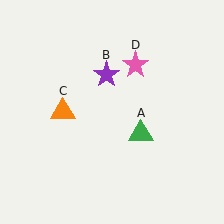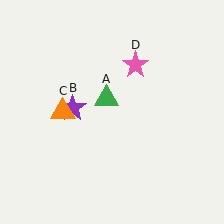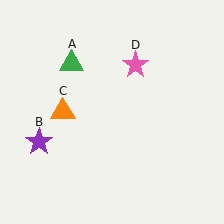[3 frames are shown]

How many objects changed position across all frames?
2 objects changed position: green triangle (object A), purple star (object B).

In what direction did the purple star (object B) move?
The purple star (object B) moved down and to the left.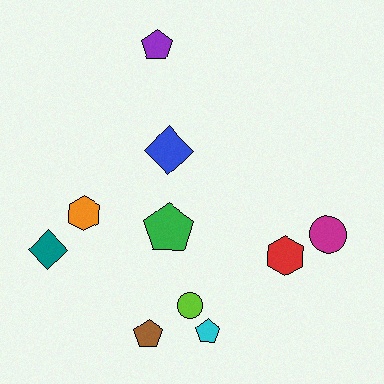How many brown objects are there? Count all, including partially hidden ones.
There is 1 brown object.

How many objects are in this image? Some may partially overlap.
There are 10 objects.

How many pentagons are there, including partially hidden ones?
There are 4 pentagons.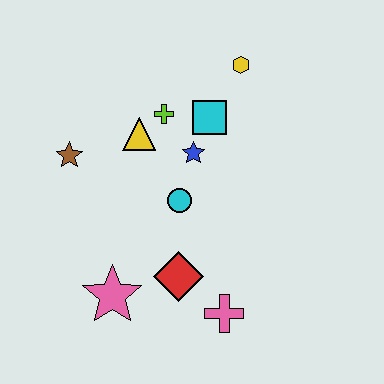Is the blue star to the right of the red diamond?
Yes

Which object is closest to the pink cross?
The red diamond is closest to the pink cross.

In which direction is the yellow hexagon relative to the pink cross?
The yellow hexagon is above the pink cross.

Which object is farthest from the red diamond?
The yellow hexagon is farthest from the red diamond.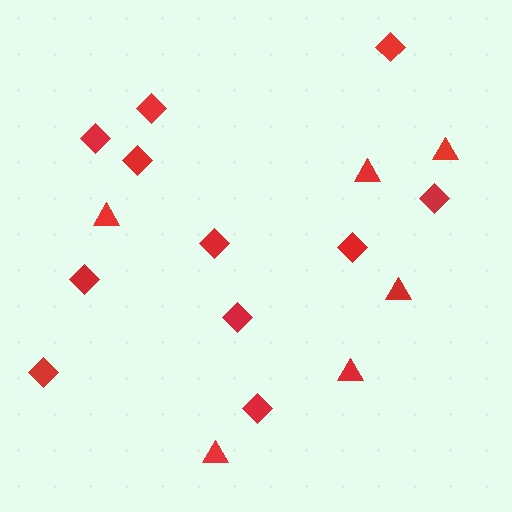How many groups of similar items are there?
There are 2 groups: one group of triangles (6) and one group of diamonds (11).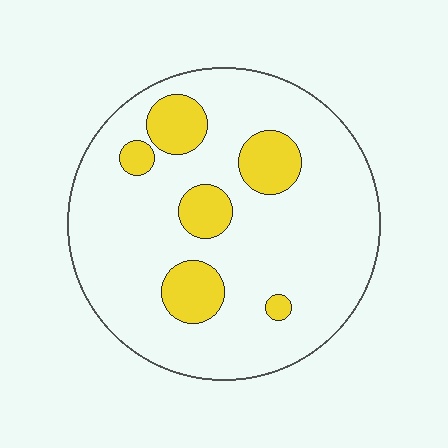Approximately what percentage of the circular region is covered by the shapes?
Approximately 15%.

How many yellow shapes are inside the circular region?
6.